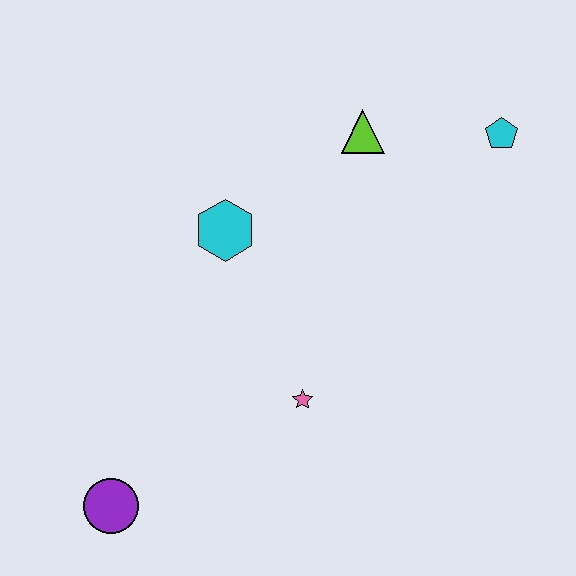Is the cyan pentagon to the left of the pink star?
No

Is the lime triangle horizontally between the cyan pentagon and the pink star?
Yes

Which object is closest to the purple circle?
The pink star is closest to the purple circle.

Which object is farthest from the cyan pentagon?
The purple circle is farthest from the cyan pentagon.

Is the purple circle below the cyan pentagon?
Yes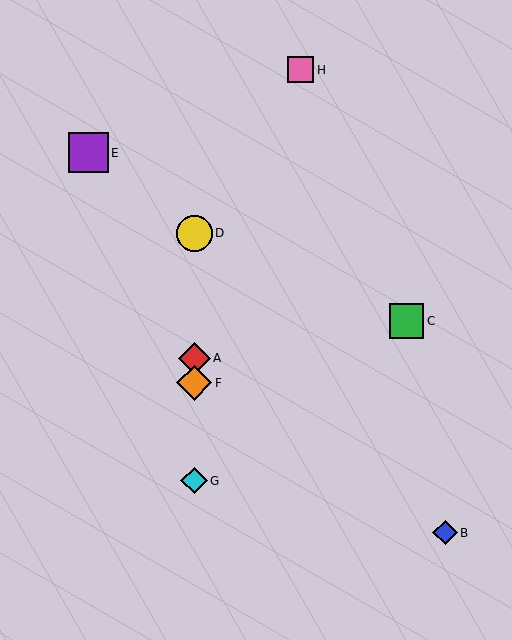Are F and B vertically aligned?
No, F is at x≈194 and B is at x≈445.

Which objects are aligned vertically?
Objects A, D, F, G are aligned vertically.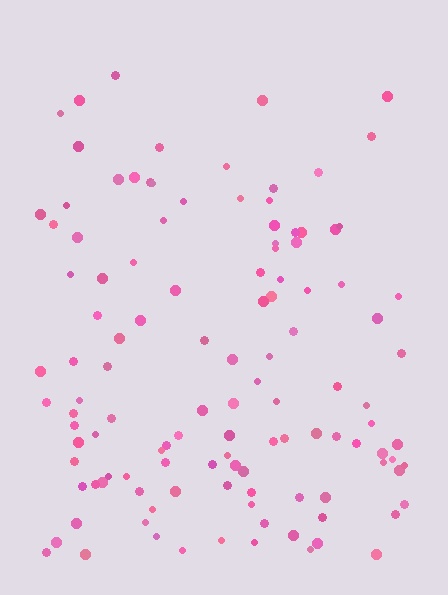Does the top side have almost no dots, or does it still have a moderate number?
Still a moderate number, just noticeably fewer than the bottom.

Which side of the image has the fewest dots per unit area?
The top.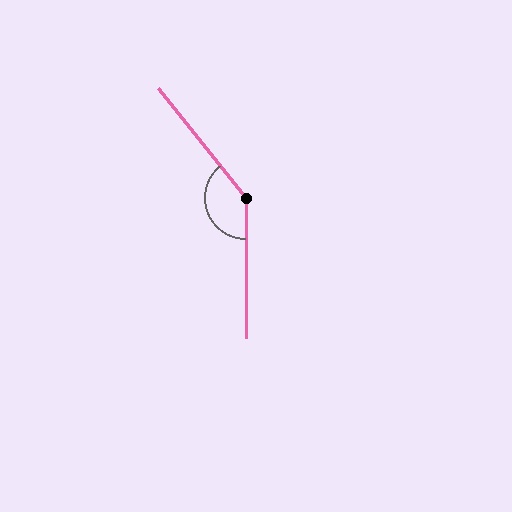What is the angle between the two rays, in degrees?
Approximately 142 degrees.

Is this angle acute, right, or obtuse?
It is obtuse.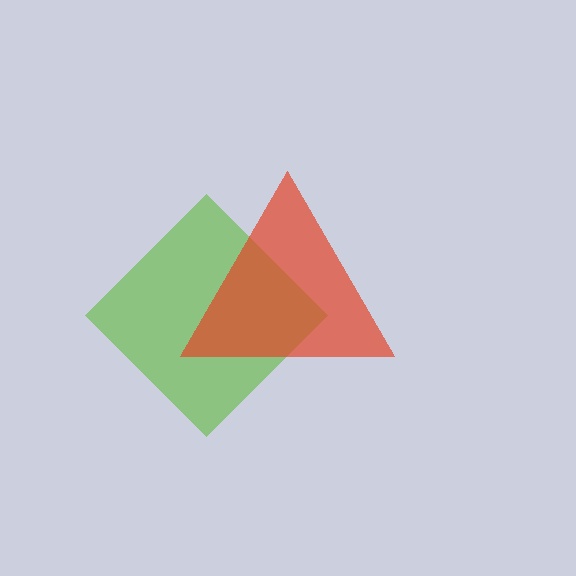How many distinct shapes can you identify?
There are 2 distinct shapes: a lime diamond, a red triangle.